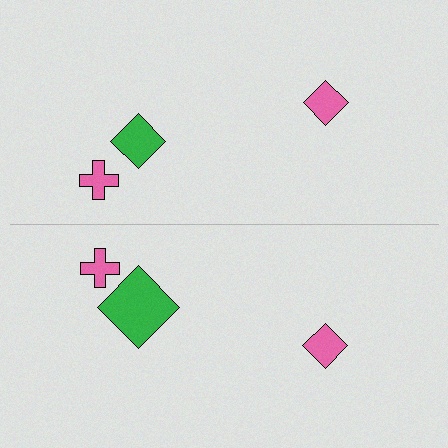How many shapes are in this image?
There are 6 shapes in this image.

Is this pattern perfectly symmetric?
No, the pattern is not perfectly symmetric. The green diamond on the bottom side has a different size than its mirror counterpart.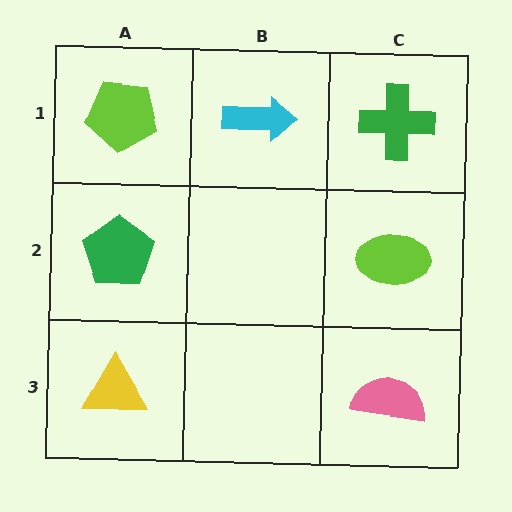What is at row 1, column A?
A lime pentagon.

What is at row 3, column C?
A pink semicircle.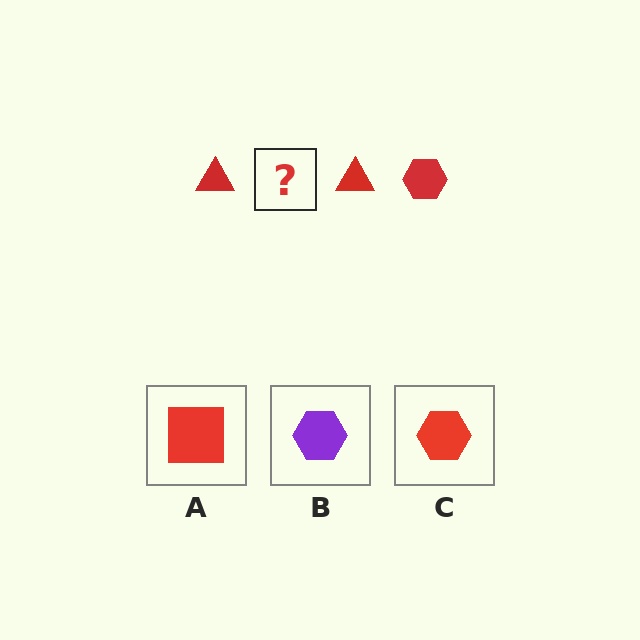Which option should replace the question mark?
Option C.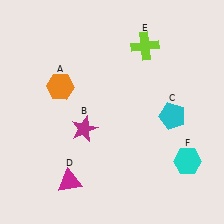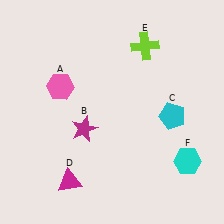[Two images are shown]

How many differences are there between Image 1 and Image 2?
There is 1 difference between the two images.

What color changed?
The hexagon (A) changed from orange in Image 1 to pink in Image 2.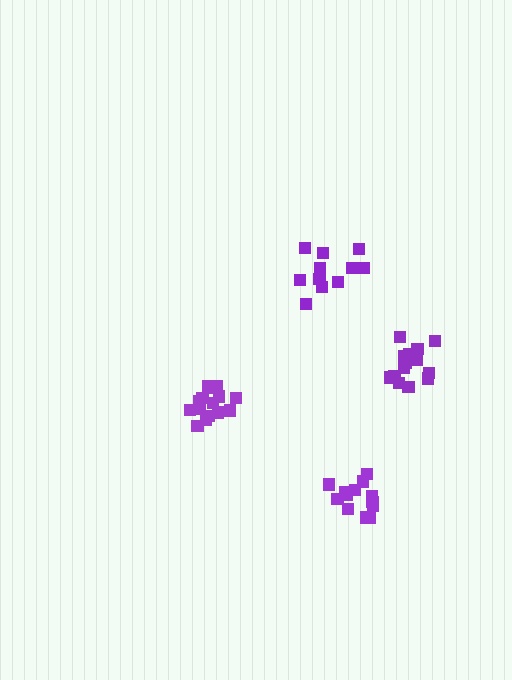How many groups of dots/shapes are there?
There are 4 groups.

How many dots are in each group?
Group 1: 15 dots, Group 2: 11 dots, Group 3: 13 dots, Group 4: 15 dots (54 total).